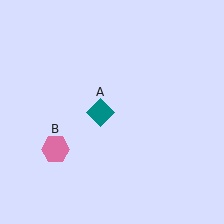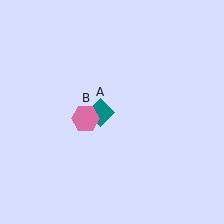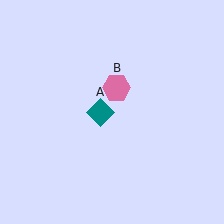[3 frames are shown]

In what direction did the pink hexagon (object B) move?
The pink hexagon (object B) moved up and to the right.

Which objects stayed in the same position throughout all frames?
Teal diamond (object A) remained stationary.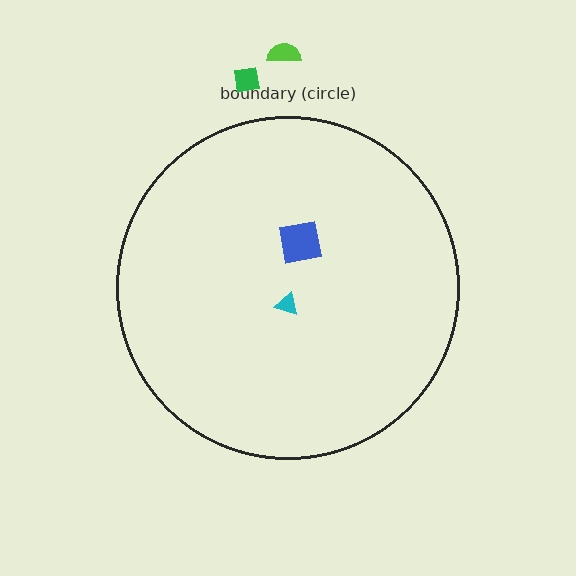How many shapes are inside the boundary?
2 inside, 2 outside.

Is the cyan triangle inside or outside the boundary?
Inside.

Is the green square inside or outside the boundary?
Outside.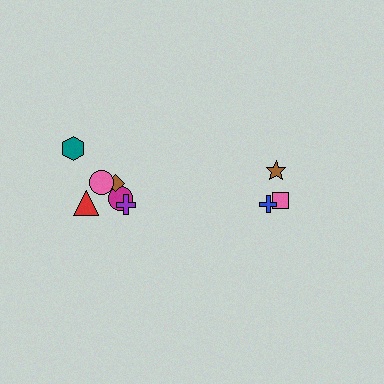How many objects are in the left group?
There are 6 objects.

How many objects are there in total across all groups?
There are 9 objects.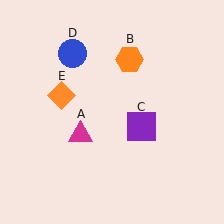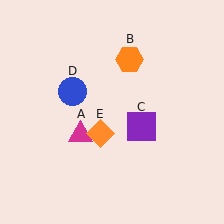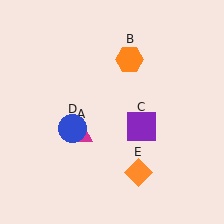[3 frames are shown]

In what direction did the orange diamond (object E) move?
The orange diamond (object E) moved down and to the right.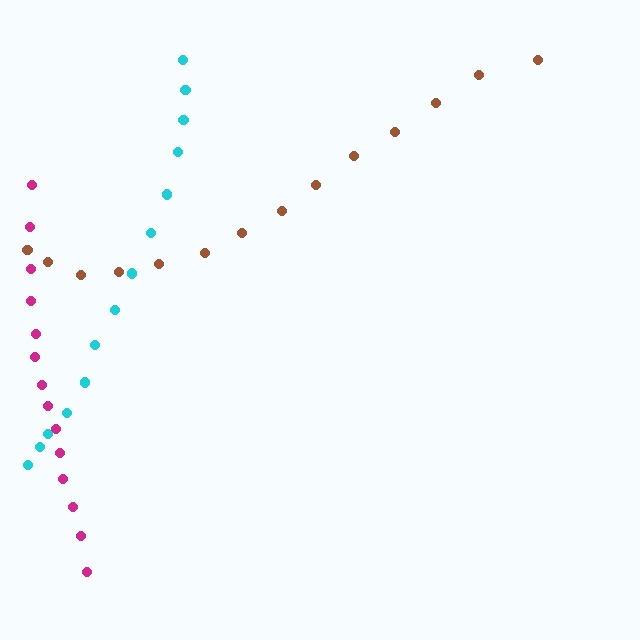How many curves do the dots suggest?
There are 3 distinct paths.